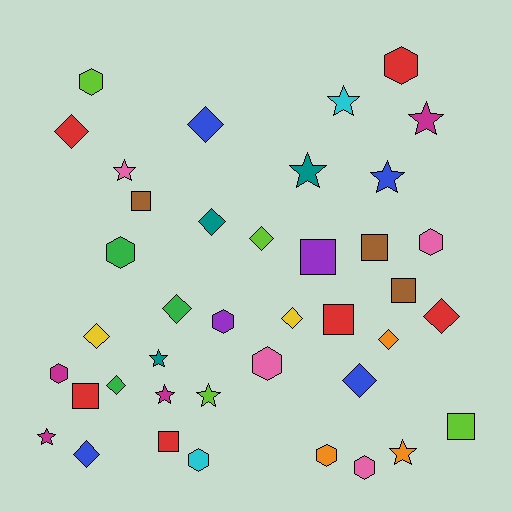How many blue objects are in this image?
There are 4 blue objects.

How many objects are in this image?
There are 40 objects.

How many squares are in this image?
There are 8 squares.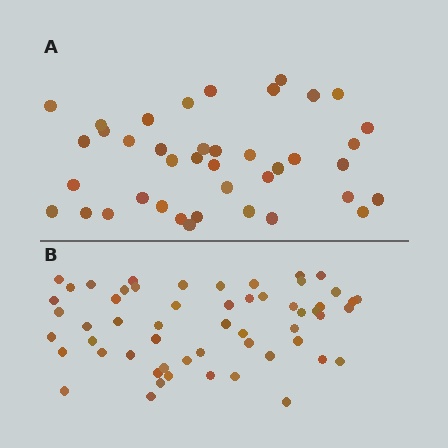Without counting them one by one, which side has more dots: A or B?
Region B (the bottom region) has more dots.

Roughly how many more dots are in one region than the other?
Region B has approximately 15 more dots than region A.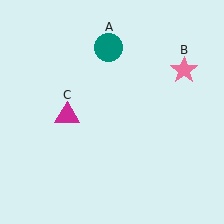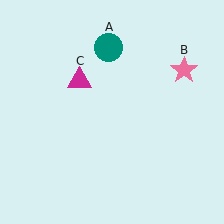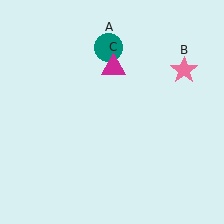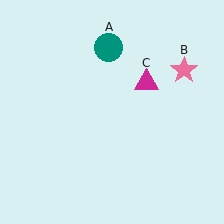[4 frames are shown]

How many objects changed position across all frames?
1 object changed position: magenta triangle (object C).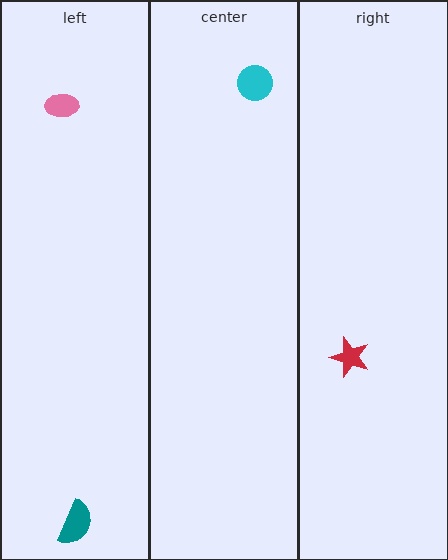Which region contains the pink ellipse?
The left region.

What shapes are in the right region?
The red star.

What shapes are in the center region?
The cyan circle.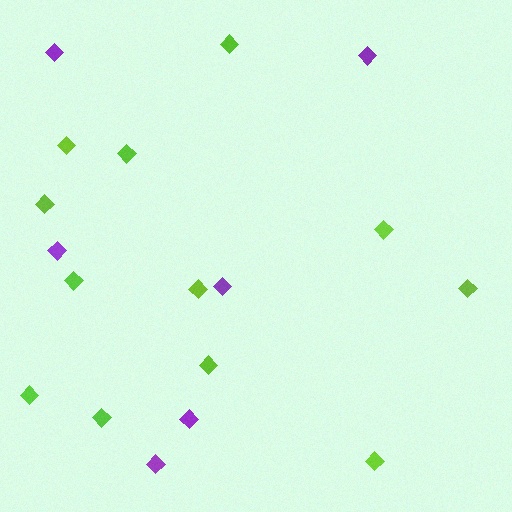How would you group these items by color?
There are 2 groups: one group of lime diamonds (12) and one group of purple diamonds (6).